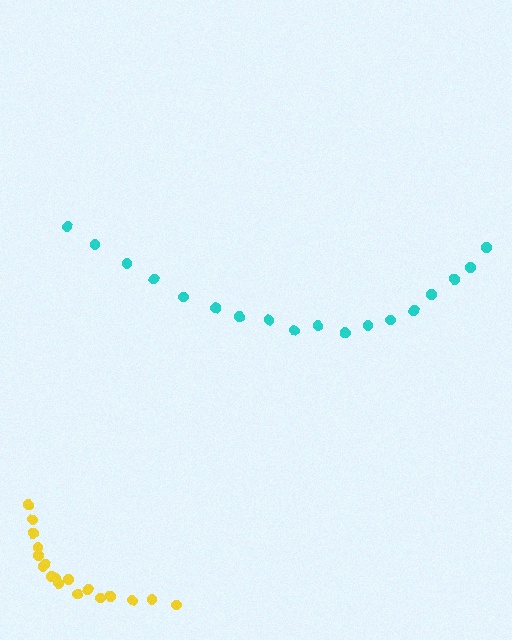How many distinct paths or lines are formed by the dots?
There are 2 distinct paths.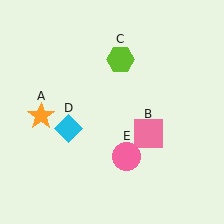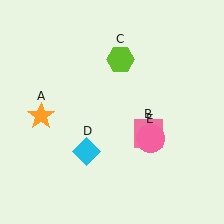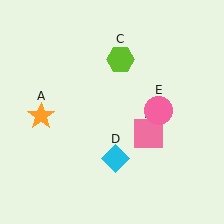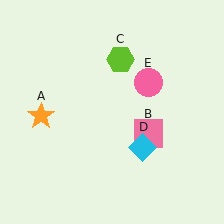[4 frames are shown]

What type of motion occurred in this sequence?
The cyan diamond (object D), pink circle (object E) rotated counterclockwise around the center of the scene.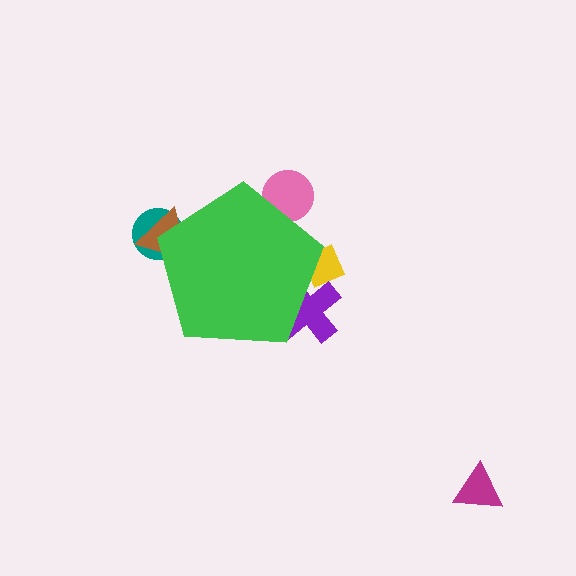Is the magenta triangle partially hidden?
No, the magenta triangle is fully visible.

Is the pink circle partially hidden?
Yes, the pink circle is partially hidden behind the green pentagon.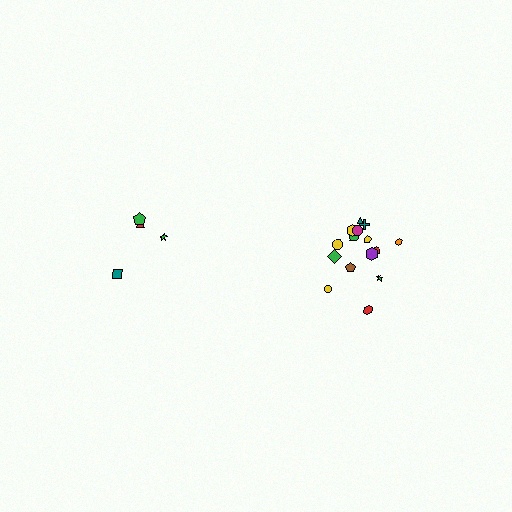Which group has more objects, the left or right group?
The right group.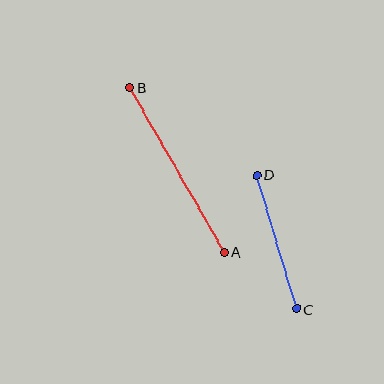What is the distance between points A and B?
The distance is approximately 190 pixels.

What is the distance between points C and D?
The distance is approximately 140 pixels.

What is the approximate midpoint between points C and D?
The midpoint is at approximately (277, 242) pixels.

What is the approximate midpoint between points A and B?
The midpoint is at approximately (177, 170) pixels.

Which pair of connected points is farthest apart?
Points A and B are farthest apart.